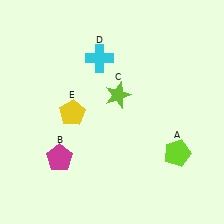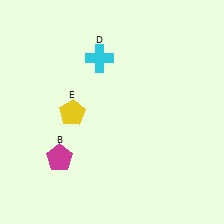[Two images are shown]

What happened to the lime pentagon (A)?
The lime pentagon (A) was removed in Image 2. It was in the bottom-right area of Image 1.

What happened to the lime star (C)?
The lime star (C) was removed in Image 2. It was in the top-right area of Image 1.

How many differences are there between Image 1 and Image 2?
There are 2 differences between the two images.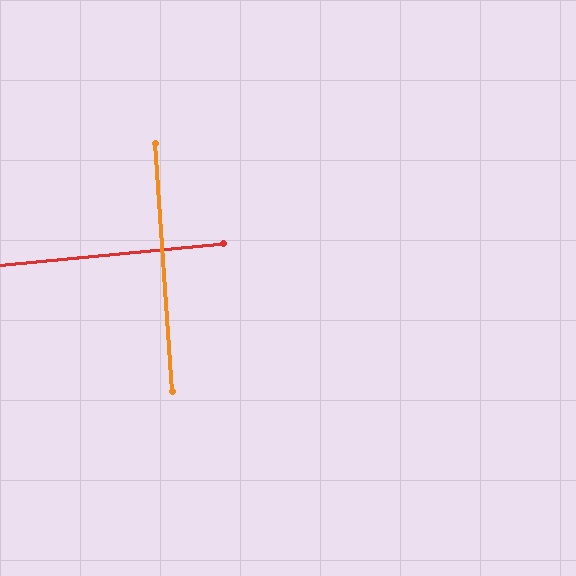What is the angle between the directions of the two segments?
Approximately 88 degrees.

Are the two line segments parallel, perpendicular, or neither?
Perpendicular — they meet at approximately 88°.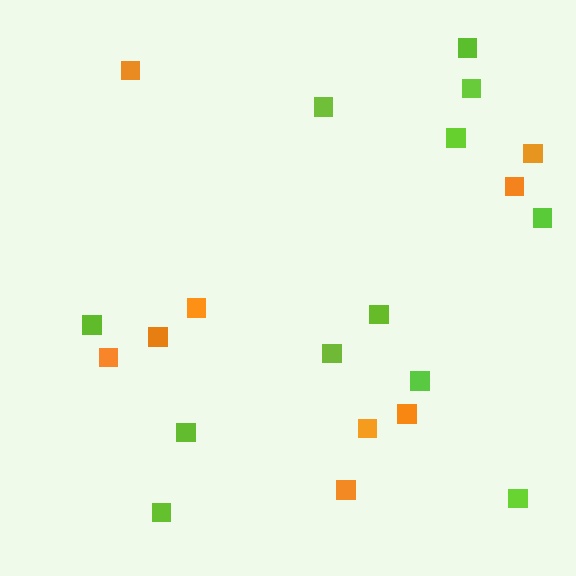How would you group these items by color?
There are 2 groups: one group of orange squares (9) and one group of lime squares (12).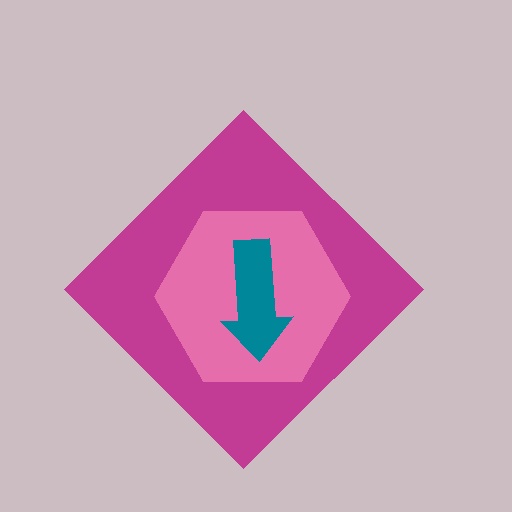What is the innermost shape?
The teal arrow.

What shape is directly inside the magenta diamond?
The pink hexagon.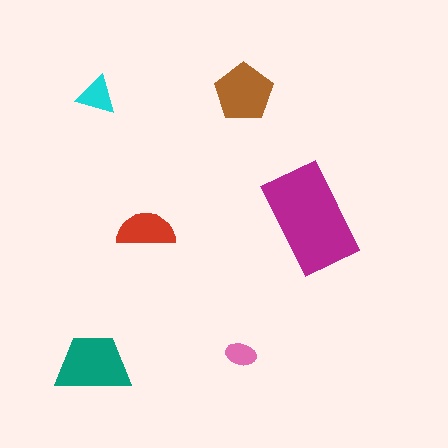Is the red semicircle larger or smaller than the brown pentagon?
Smaller.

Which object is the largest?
The magenta rectangle.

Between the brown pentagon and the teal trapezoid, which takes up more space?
The teal trapezoid.